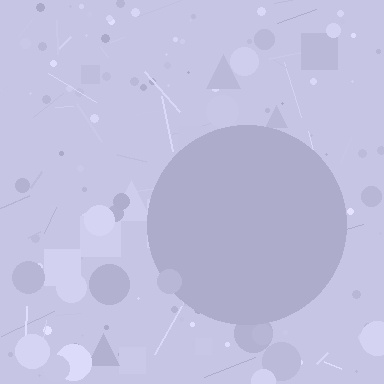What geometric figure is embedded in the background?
A circle is embedded in the background.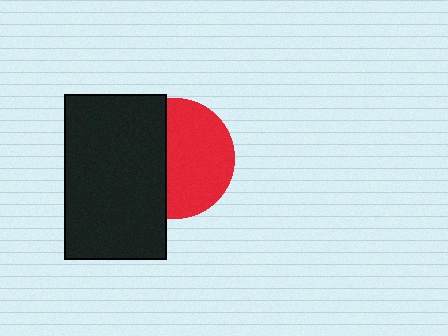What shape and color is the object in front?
The object in front is a black rectangle.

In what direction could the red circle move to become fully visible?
The red circle could move right. That would shift it out from behind the black rectangle entirely.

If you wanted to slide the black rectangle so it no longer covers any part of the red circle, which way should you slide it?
Slide it left — that is the most direct way to separate the two shapes.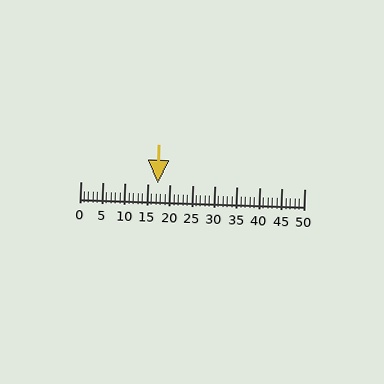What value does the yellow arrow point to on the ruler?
The yellow arrow points to approximately 17.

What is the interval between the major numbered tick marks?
The major tick marks are spaced 5 units apart.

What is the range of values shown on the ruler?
The ruler shows values from 0 to 50.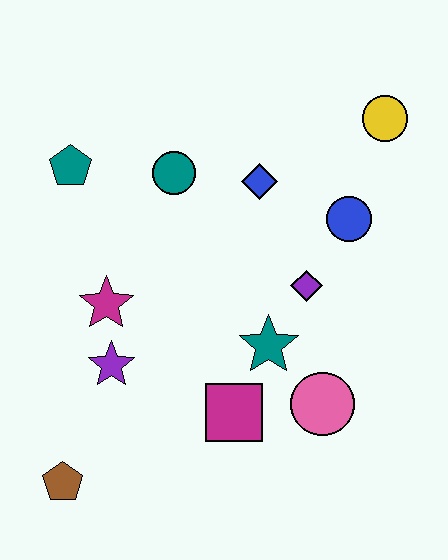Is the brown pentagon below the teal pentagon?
Yes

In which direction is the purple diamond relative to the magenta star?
The purple diamond is to the right of the magenta star.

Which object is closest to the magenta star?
The purple star is closest to the magenta star.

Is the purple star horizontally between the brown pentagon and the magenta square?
Yes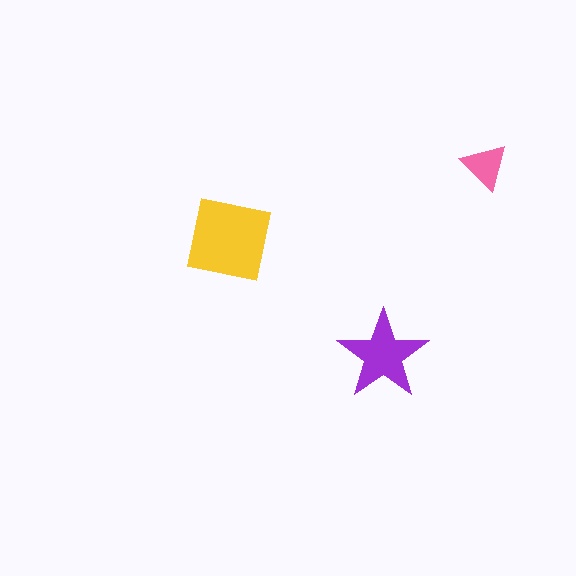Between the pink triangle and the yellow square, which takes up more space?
The yellow square.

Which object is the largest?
The yellow square.